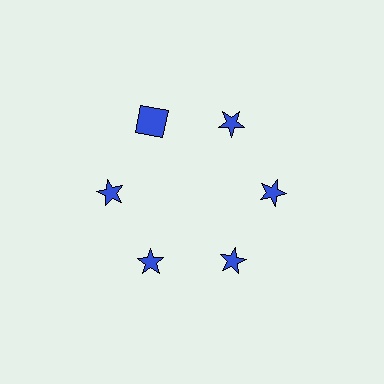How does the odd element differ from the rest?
It has a different shape: square instead of star.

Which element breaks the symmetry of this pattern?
The blue square at roughly the 11 o'clock position breaks the symmetry. All other shapes are blue stars.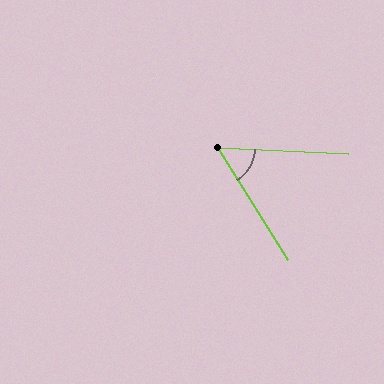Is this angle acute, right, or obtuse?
It is acute.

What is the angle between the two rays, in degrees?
Approximately 55 degrees.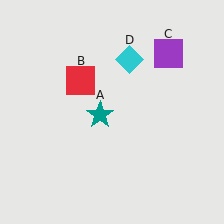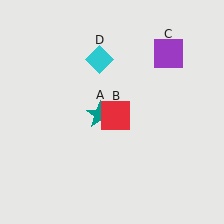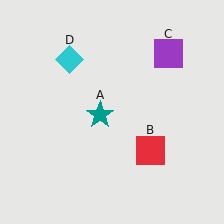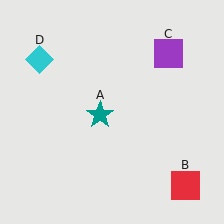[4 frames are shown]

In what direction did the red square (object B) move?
The red square (object B) moved down and to the right.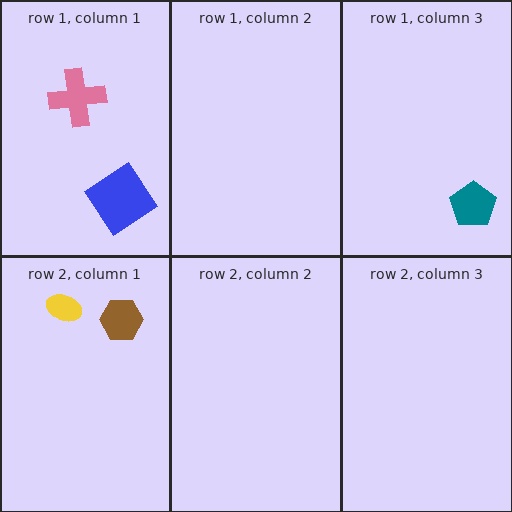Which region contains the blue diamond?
The row 1, column 1 region.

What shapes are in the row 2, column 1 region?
The brown hexagon, the yellow ellipse.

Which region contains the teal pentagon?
The row 1, column 3 region.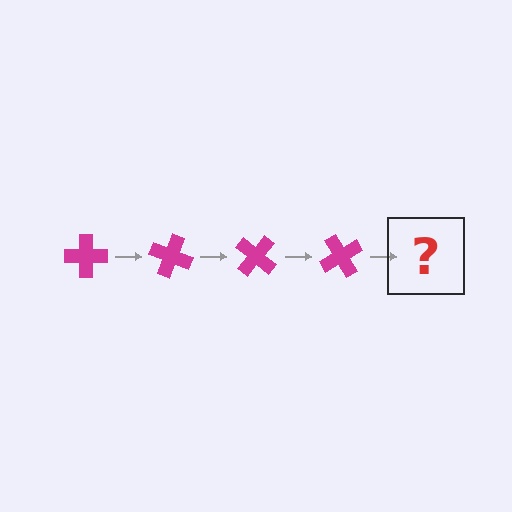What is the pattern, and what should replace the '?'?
The pattern is that the cross rotates 20 degrees each step. The '?' should be a magenta cross rotated 80 degrees.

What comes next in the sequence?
The next element should be a magenta cross rotated 80 degrees.